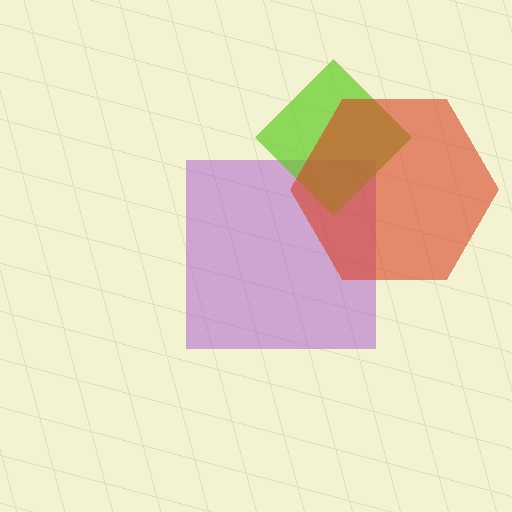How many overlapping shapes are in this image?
There are 3 overlapping shapes in the image.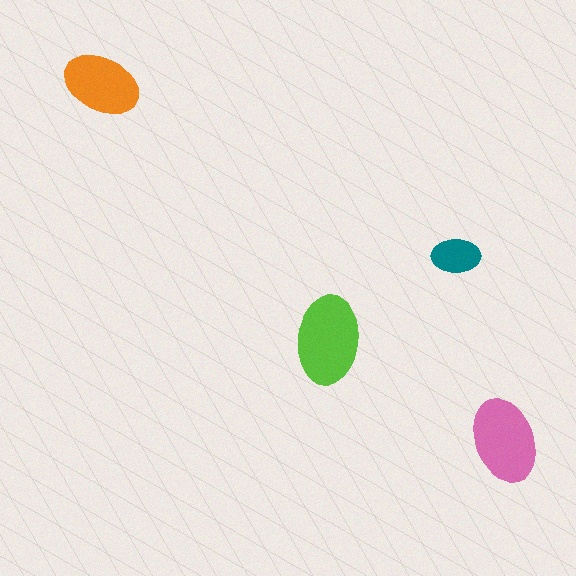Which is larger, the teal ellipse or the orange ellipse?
The orange one.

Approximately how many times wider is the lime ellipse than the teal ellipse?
About 2 times wider.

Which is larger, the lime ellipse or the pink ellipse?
The lime one.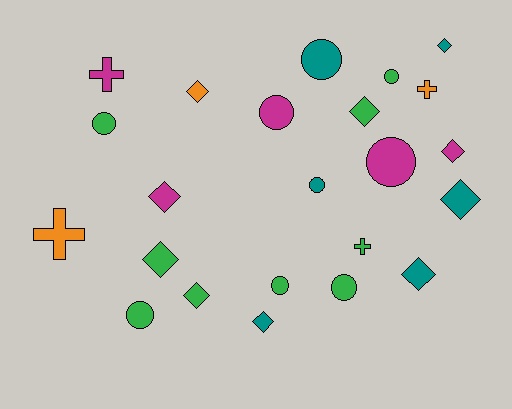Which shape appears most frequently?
Diamond, with 10 objects.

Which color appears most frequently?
Green, with 9 objects.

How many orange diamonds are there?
There is 1 orange diamond.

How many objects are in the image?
There are 23 objects.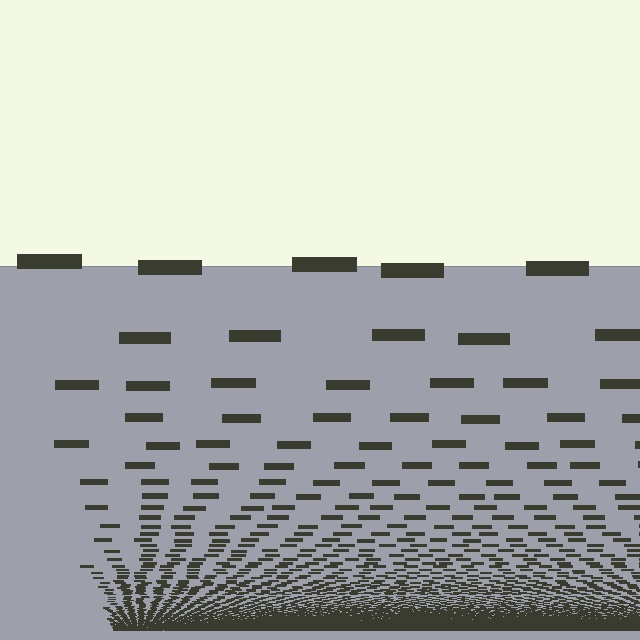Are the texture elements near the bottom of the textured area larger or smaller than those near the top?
Smaller. The gradient is inverted — elements near the bottom are smaller and denser.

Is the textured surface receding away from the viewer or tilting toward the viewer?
The surface appears to tilt toward the viewer. Texture elements get larger and sparser toward the top.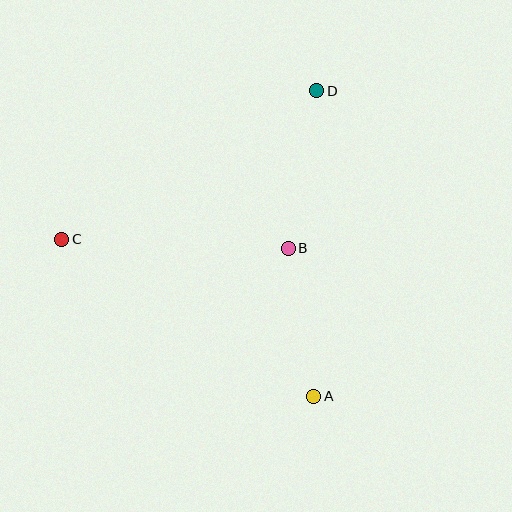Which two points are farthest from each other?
Points A and D are farthest from each other.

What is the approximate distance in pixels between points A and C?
The distance between A and C is approximately 297 pixels.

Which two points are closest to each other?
Points A and B are closest to each other.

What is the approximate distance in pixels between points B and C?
The distance between B and C is approximately 227 pixels.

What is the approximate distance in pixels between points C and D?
The distance between C and D is approximately 295 pixels.